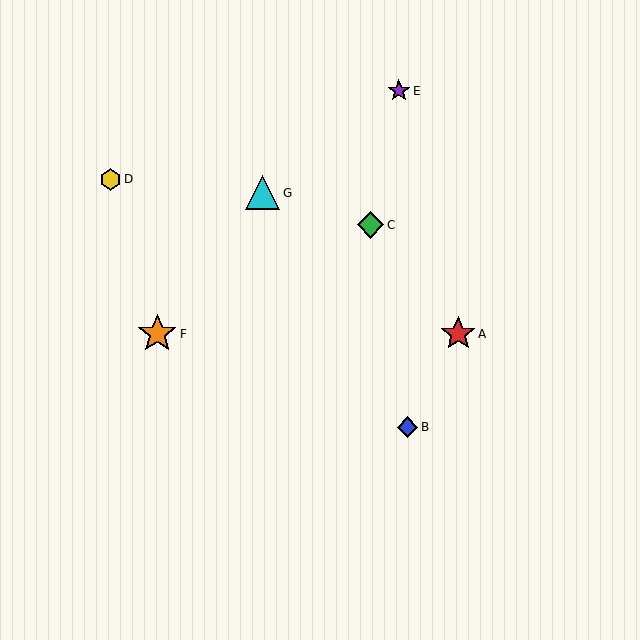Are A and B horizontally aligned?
No, A is at y≈334 and B is at y≈427.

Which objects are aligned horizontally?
Objects A, F are aligned horizontally.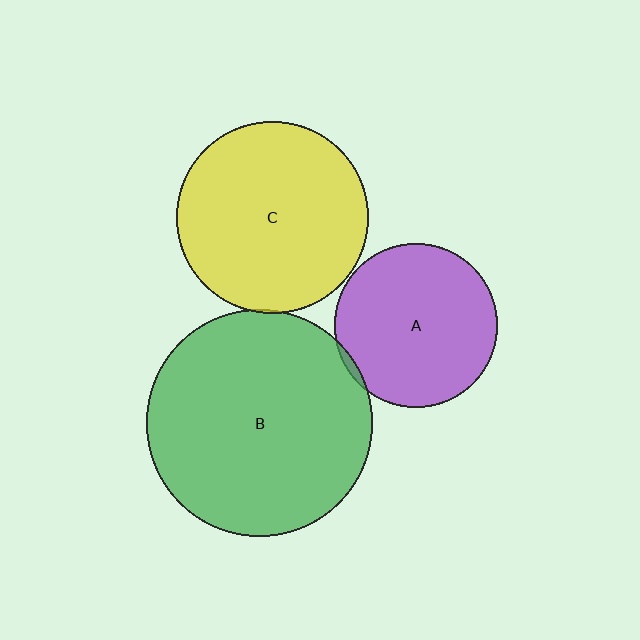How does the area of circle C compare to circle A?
Approximately 1.4 times.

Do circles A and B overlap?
Yes.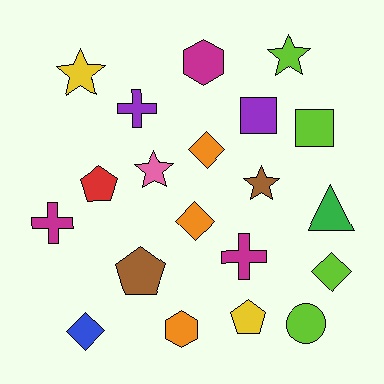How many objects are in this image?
There are 20 objects.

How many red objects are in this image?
There is 1 red object.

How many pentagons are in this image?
There are 3 pentagons.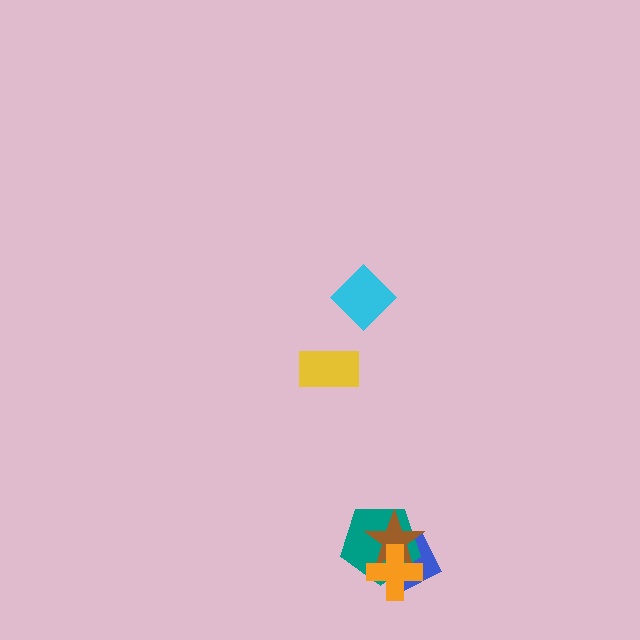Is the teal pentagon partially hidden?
Yes, it is partially covered by another shape.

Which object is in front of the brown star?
The orange cross is in front of the brown star.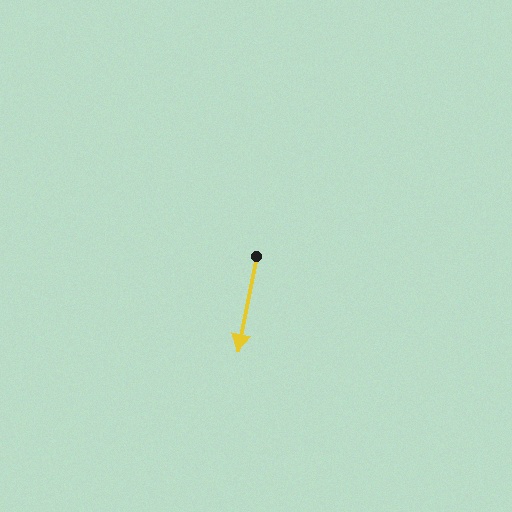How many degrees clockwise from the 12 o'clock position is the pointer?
Approximately 191 degrees.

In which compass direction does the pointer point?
South.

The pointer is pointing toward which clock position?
Roughly 6 o'clock.